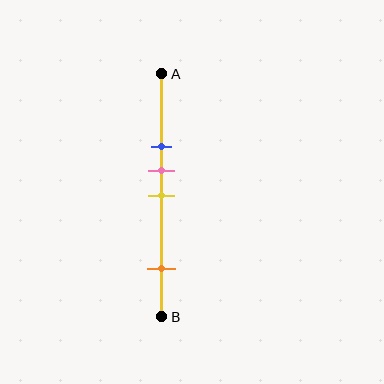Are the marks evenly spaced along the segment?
No, the marks are not evenly spaced.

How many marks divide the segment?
There are 4 marks dividing the segment.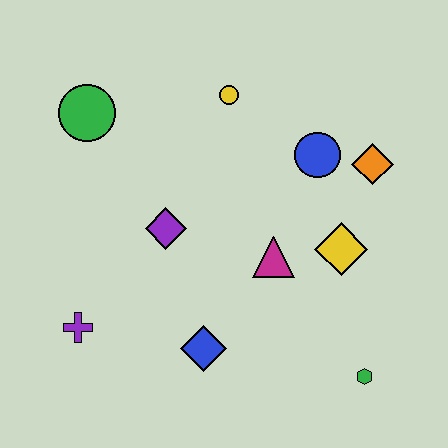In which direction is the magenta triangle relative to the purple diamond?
The magenta triangle is to the right of the purple diamond.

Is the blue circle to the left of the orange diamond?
Yes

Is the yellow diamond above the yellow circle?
No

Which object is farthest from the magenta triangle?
The green circle is farthest from the magenta triangle.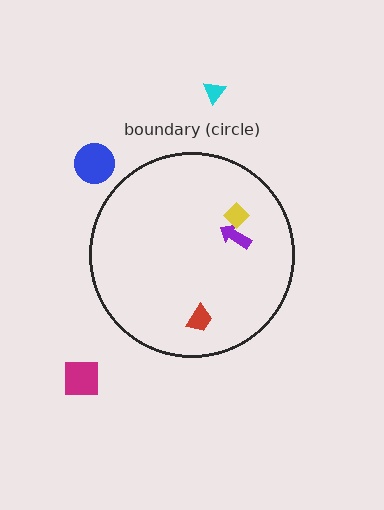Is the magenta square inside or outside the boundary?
Outside.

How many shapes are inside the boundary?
3 inside, 3 outside.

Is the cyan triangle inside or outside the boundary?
Outside.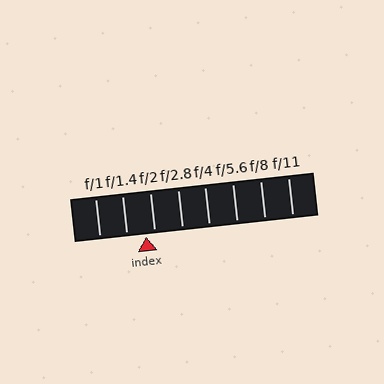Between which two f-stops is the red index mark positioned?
The index mark is between f/1.4 and f/2.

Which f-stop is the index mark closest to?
The index mark is closest to f/2.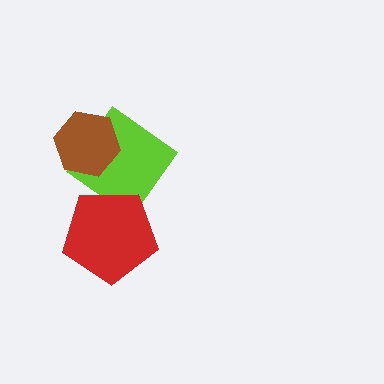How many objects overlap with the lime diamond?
2 objects overlap with the lime diamond.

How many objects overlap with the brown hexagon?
1 object overlaps with the brown hexagon.